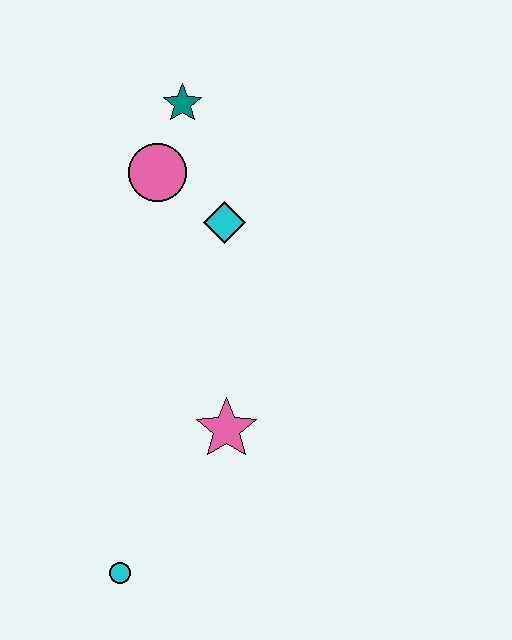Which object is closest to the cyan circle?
The pink star is closest to the cyan circle.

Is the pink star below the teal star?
Yes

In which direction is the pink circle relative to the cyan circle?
The pink circle is above the cyan circle.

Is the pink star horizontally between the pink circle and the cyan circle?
No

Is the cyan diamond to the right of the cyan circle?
Yes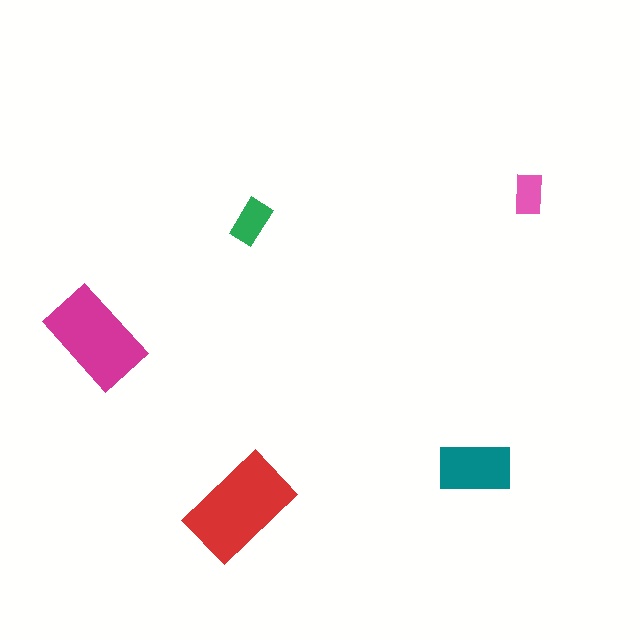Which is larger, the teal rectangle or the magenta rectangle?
The magenta one.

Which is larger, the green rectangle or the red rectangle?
The red one.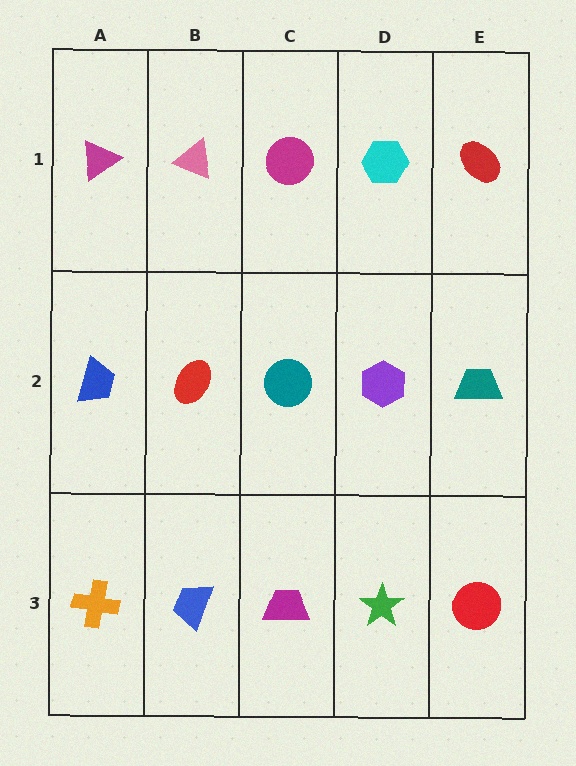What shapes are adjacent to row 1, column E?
A teal trapezoid (row 2, column E), a cyan hexagon (row 1, column D).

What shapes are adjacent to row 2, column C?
A magenta circle (row 1, column C), a magenta trapezoid (row 3, column C), a red ellipse (row 2, column B), a purple hexagon (row 2, column D).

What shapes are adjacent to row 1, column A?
A blue trapezoid (row 2, column A), a pink triangle (row 1, column B).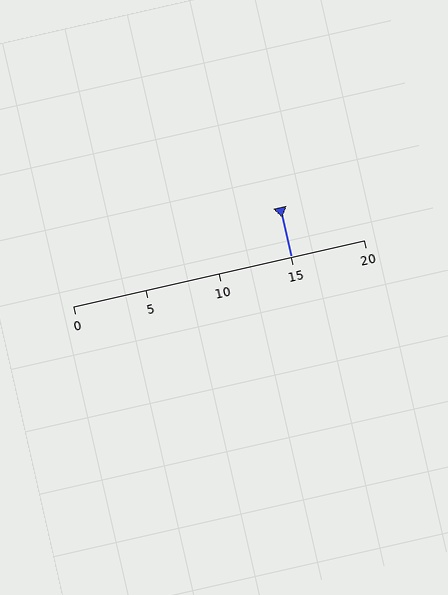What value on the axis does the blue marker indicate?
The marker indicates approximately 15.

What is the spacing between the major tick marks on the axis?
The major ticks are spaced 5 apart.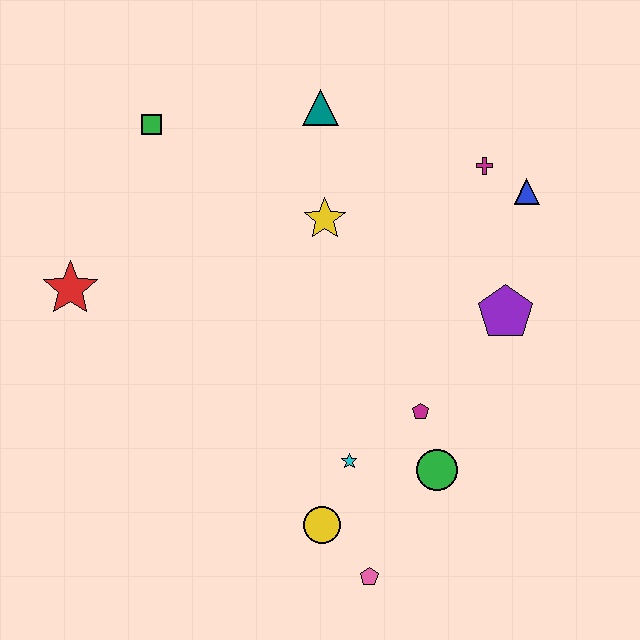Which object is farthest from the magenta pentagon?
The green square is farthest from the magenta pentagon.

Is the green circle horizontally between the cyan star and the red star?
No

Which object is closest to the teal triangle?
The yellow star is closest to the teal triangle.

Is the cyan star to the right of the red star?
Yes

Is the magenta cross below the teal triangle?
Yes